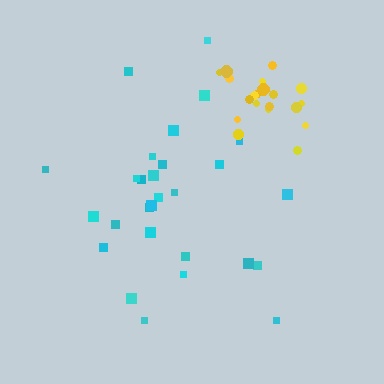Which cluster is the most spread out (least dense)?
Cyan.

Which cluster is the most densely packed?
Yellow.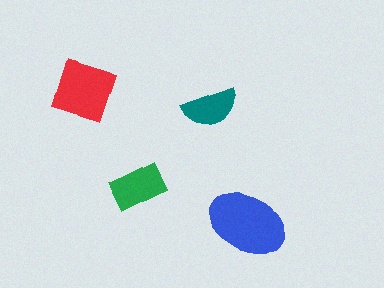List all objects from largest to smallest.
The blue ellipse, the red diamond, the green rectangle, the teal semicircle.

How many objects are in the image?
There are 4 objects in the image.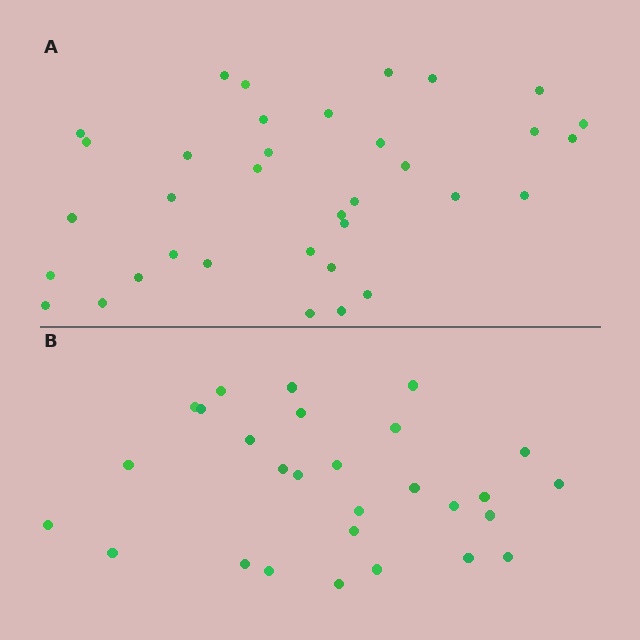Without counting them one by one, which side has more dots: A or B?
Region A (the top region) has more dots.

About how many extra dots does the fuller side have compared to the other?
Region A has roughly 8 or so more dots than region B.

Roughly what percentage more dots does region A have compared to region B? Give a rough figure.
About 25% more.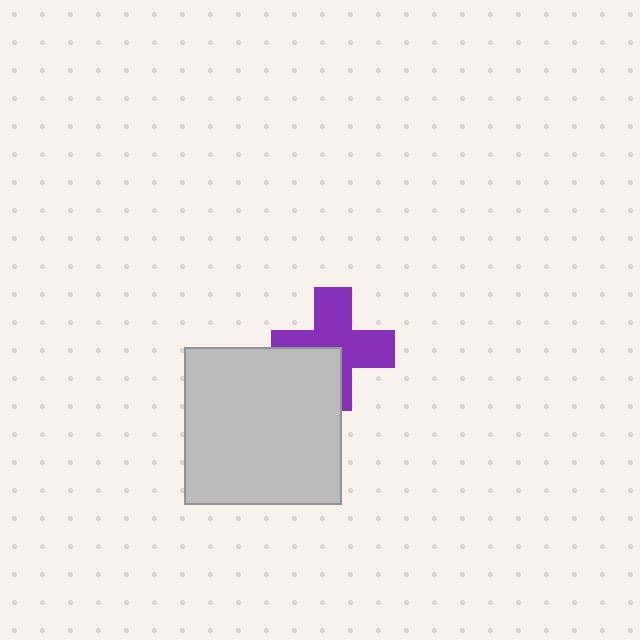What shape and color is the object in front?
The object in front is a light gray square.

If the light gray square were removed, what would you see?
You would see the complete purple cross.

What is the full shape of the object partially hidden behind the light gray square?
The partially hidden object is a purple cross.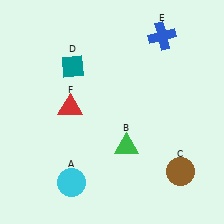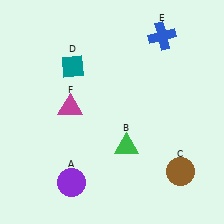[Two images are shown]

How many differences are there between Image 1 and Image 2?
There are 2 differences between the two images.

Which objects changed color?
A changed from cyan to purple. F changed from red to magenta.